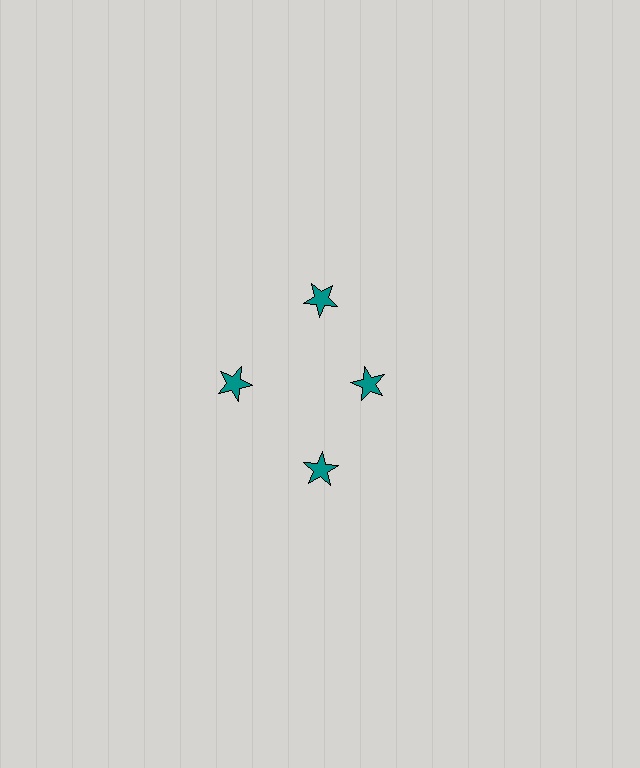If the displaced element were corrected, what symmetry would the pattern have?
It would have 4-fold rotational symmetry — the pattern would map onto itself every 90 degrees.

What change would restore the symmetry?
The symmetry would be restored by moving it outward, back onto the ring so that all 4 stars sit at equal angles and equal distance from the center.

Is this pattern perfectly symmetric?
No. The 4 teal stars are arranged in a ring, but one element near the 3 o'clock position is pulled inward toward the center, breaking the 4-fold rotational symmetry.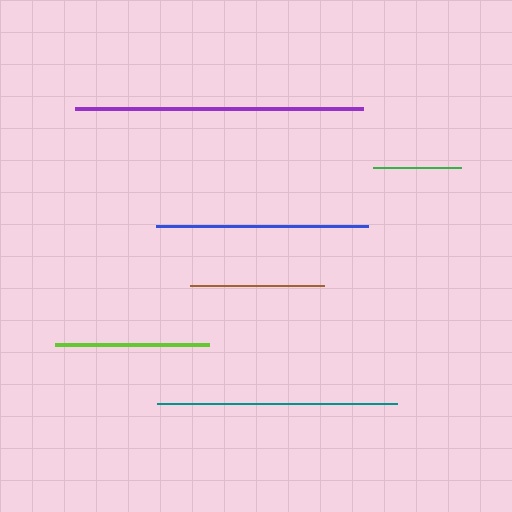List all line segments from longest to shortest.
From longest to shortest: purple, teal, blue, lime, brown, green.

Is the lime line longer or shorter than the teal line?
The teal line is longer than the lime line.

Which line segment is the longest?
The purple line is the longest at approximately 288 pixels.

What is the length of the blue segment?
The blue segment is approximately 212 pixels long.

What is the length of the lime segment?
The lime segment is approximately 154 pixels long.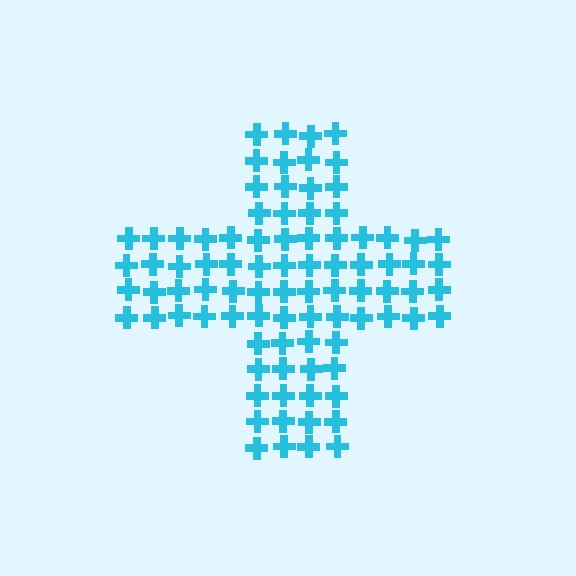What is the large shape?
The large shape is a cross.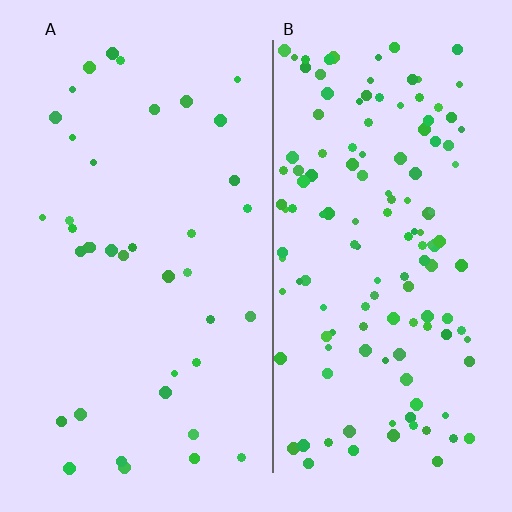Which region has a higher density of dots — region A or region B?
B (the right).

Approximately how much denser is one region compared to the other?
Approximately 3.5× — region B over region A.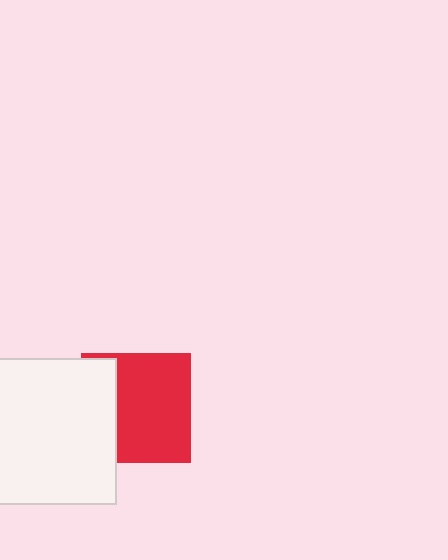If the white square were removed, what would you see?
You would see the complete red square.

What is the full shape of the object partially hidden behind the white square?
The partially hidden object is a red square.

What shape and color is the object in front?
The object in front is a white square.